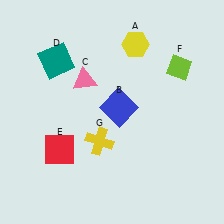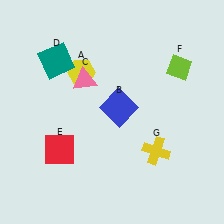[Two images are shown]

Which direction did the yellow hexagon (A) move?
The yellow hexagon (A) moved left.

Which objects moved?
The objects that moved are: the yellow hexagon (A), the yellow cross (G).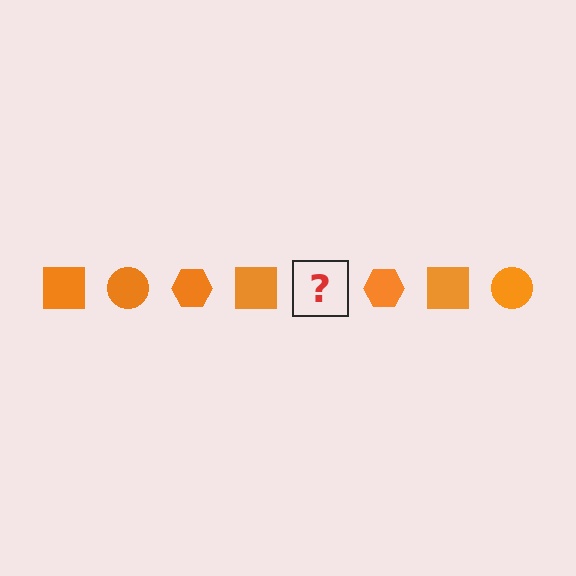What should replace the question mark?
The question mark should be replaced with an orange circle.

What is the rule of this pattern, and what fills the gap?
The rule is that the pattern cycles through square, circle, hexagon shapes in orange. The gap should be filled with an orange circle.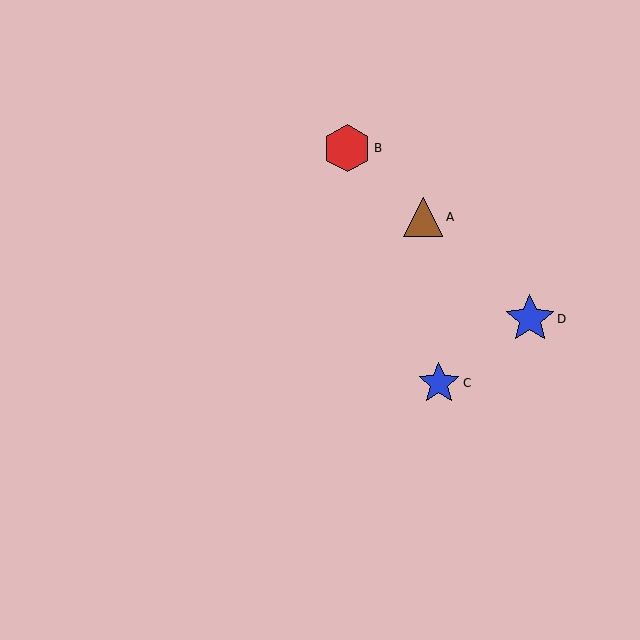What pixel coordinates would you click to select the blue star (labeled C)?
Click at (439, 383) to select the blue star C.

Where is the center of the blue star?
The center of the blue star is at (439, 383).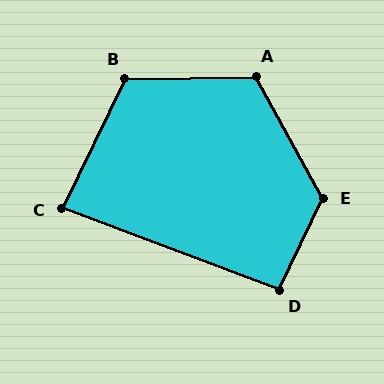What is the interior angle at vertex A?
Approximately 118 degrees (obtuse).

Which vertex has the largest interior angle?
E, at approximately 125 degrees.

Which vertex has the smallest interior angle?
C, at approximately 85 degrees.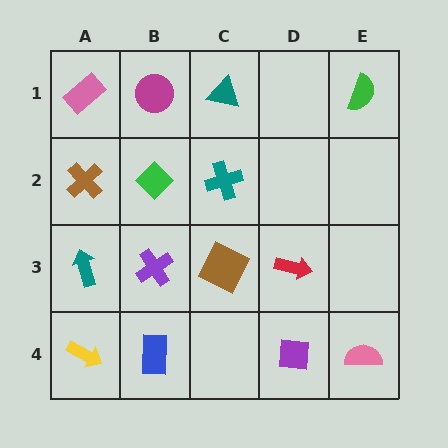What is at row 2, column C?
A teal cross.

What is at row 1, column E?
A green semicircle.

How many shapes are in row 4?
4 shapes.